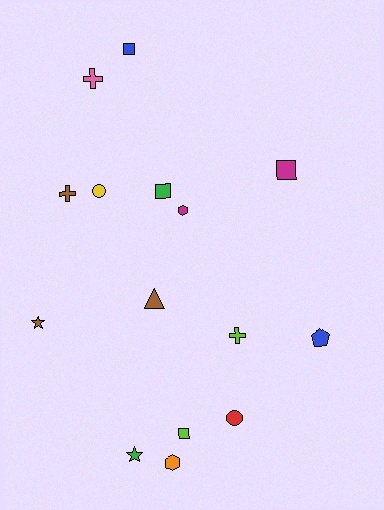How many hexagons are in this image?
There are 2 hexagons.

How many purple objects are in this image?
There are no purple objects.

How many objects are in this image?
There are 15 objects.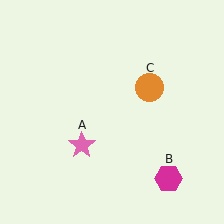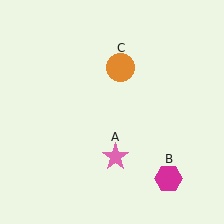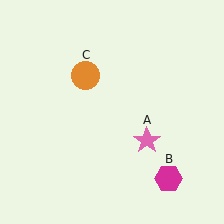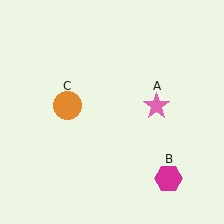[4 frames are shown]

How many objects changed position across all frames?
2 objects changed position: pink star (object A), orange circle (object C).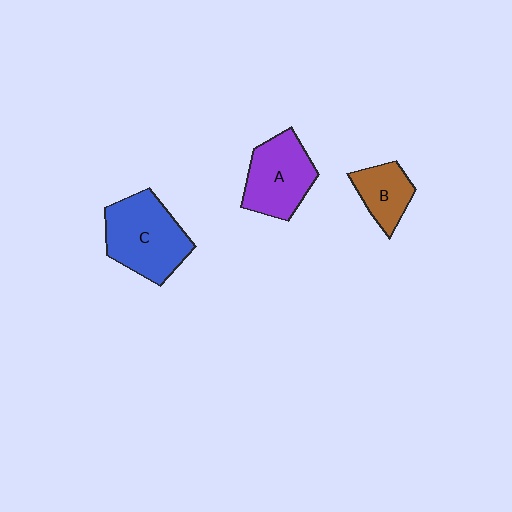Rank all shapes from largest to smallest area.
From largest to smallest: C (blue), A (purple), B (brown).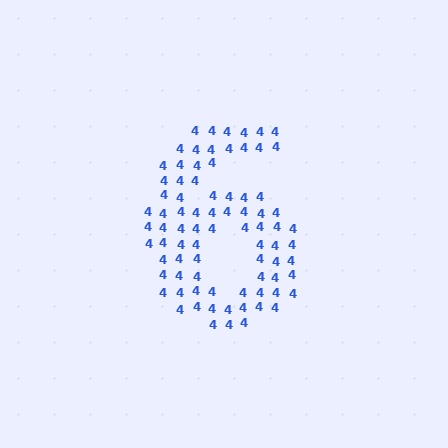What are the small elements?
The small elements are digit 4's.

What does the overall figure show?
The overall figure shows the digit 6.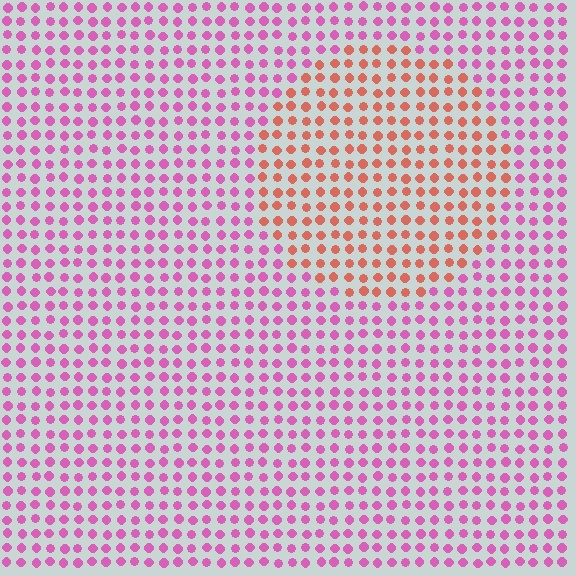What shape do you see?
I see a circle.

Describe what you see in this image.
The image is filled with small pink elements in a uniform arrangement. A circle-shaped region is visible where the elements are tinted to a slightly different hue, forming a subtle color boundary.